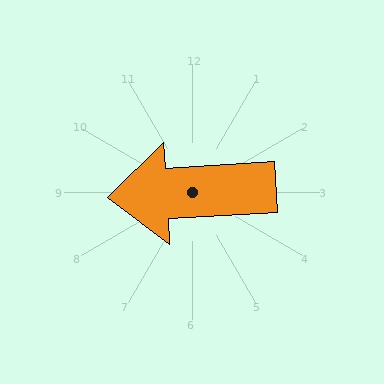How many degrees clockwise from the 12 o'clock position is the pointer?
Approximately 266 degrees.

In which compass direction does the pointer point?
West.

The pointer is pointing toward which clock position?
Roughly 9 o'clock.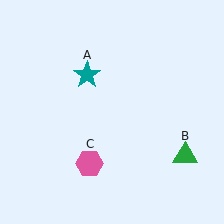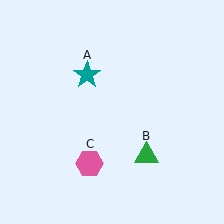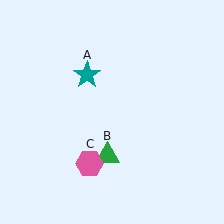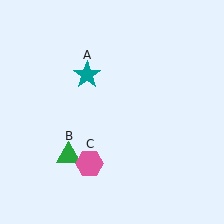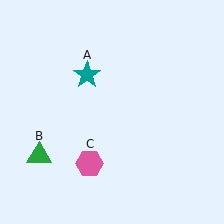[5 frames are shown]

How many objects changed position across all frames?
1 object changed position: green triangle (object B).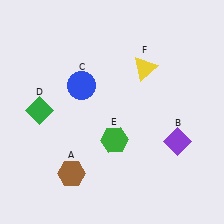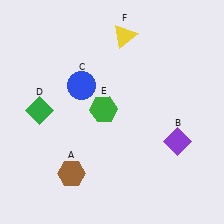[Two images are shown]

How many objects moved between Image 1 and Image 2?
2 objects moved between the two images.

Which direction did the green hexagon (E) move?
The green hexagon (E) moved up.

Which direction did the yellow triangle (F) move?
The yellow triangle (F) moved up.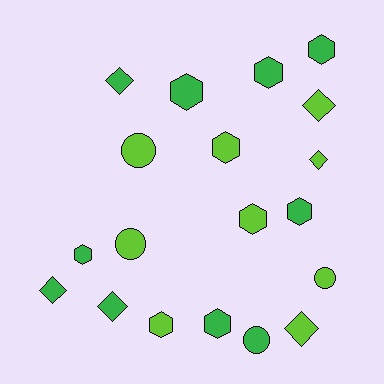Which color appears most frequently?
Green, with 10 objects.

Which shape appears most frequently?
Hexagon, with 9 objects.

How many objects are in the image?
There are 19 objects.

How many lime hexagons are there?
There are 3 lime hexagons.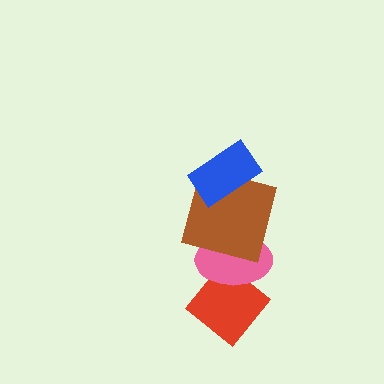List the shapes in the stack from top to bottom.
From top to bottom: the blue rectangle, the brown square, the pink ellipse, the red diamond.